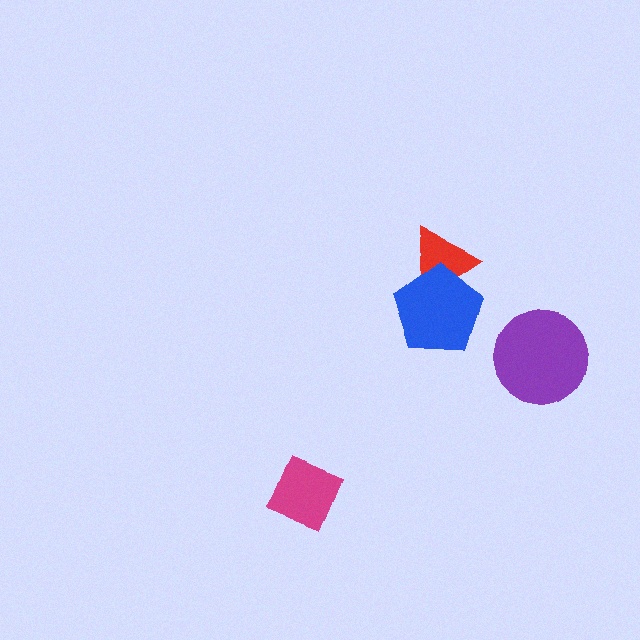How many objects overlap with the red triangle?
1 object overlaps with the red triangle.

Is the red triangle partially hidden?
Yes, it is partially covered by another shape.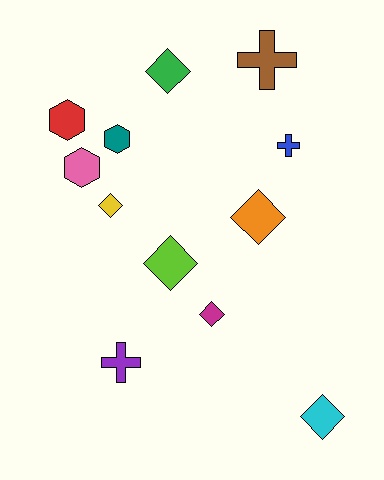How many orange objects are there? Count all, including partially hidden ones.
There is 1 orange object.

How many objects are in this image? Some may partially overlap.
There are 12 objects.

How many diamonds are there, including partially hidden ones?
There are 6 diamonds.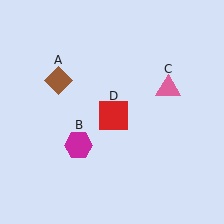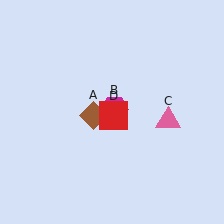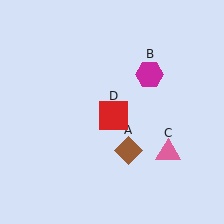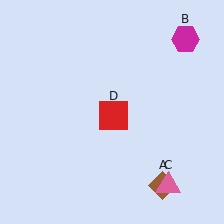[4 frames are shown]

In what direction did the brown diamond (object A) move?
The brown diamond (object A) moved down and to the right.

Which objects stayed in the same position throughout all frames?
Red square (object D) remained stationary.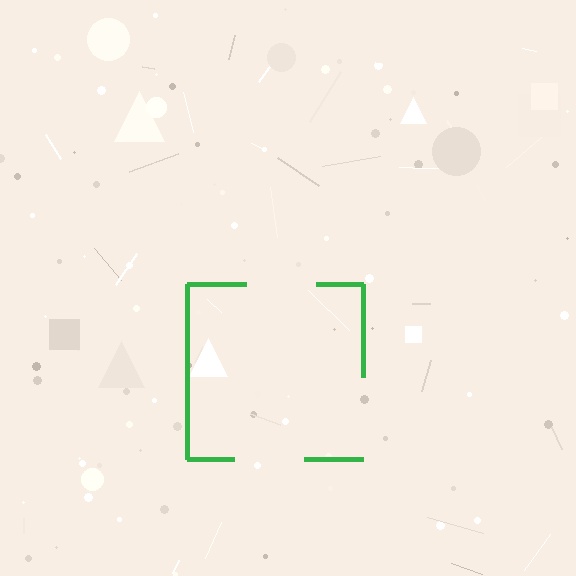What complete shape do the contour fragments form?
The contour fragments form a square.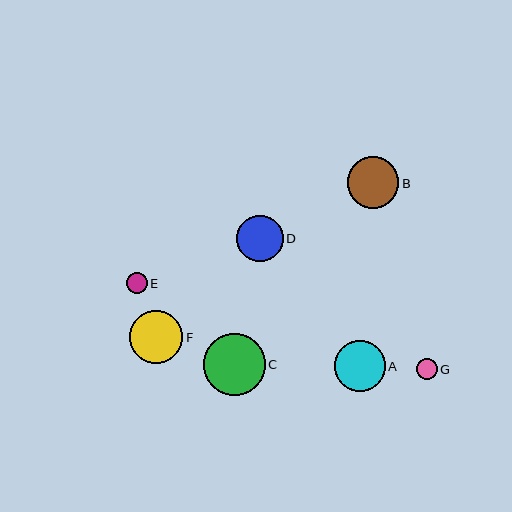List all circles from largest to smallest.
From largest to smallest: C, F, B, A, D, E, G.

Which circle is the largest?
Circle C is the largest with a size of approximately 62 pixels.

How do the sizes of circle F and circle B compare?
Circle F and circle B are approximately the same size.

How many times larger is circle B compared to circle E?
Circle B is approximately 2.4 times the size of circle E.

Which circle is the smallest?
Circle G is the smallest with a size of approximately 21 pixels.